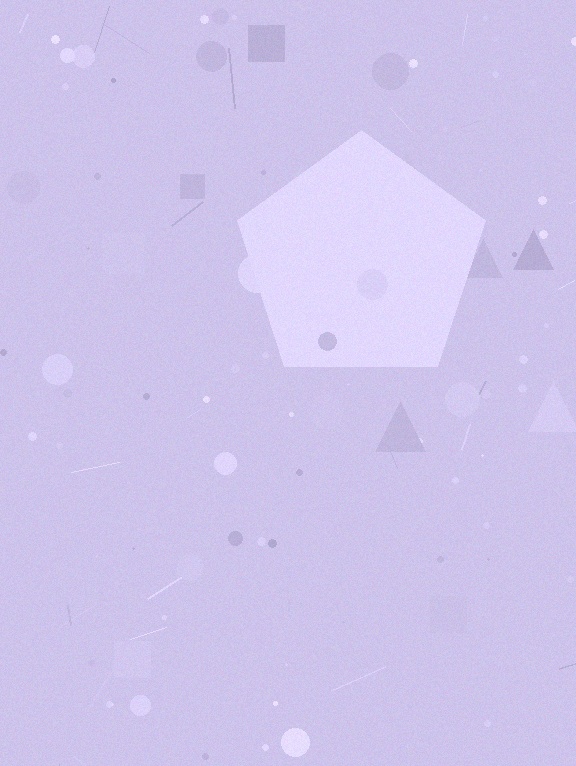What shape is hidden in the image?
A pentagon is hidden in the image.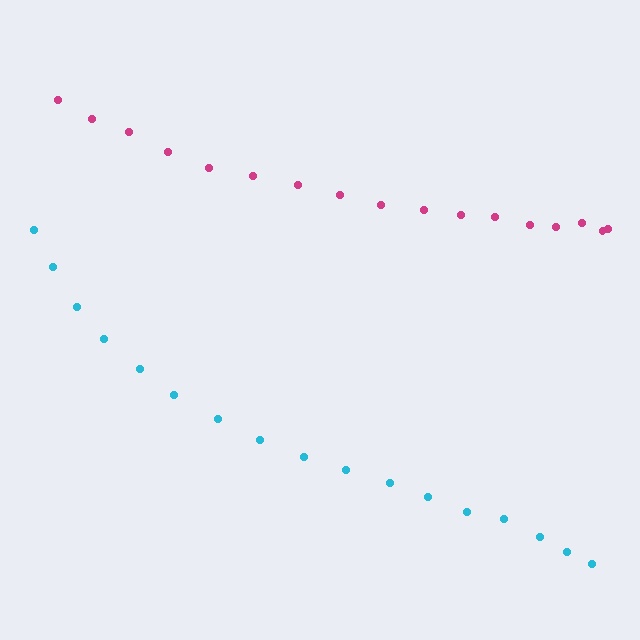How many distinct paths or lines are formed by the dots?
There are 2 distinct paths.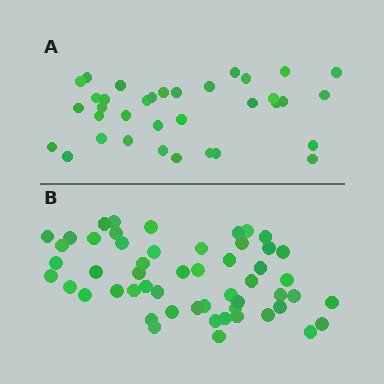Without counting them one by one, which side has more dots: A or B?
Region B (the bottom region) has more dots.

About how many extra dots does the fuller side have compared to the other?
Region B has approximately 20 more dots than region A.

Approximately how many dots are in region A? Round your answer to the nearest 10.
About 40 dots. (The exact count is 35, which rounds to 40.)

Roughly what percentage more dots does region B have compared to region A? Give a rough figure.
About 50% more.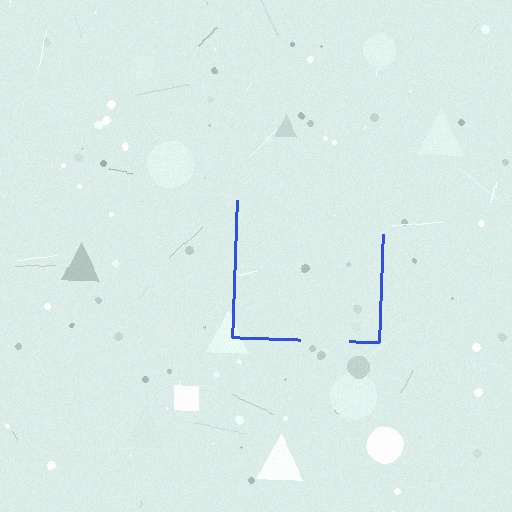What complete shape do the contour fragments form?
The contour fragments form a square.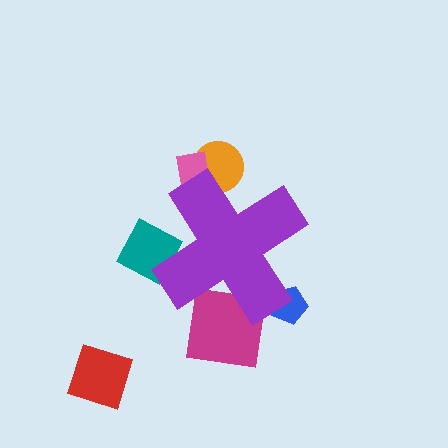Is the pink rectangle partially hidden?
Yes, the pink rectangle is partially hidden behind the purple cross.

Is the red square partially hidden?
No, the red square is fully visible.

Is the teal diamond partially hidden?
Yes, the teal diamond is partially hidden behind the purple cross.